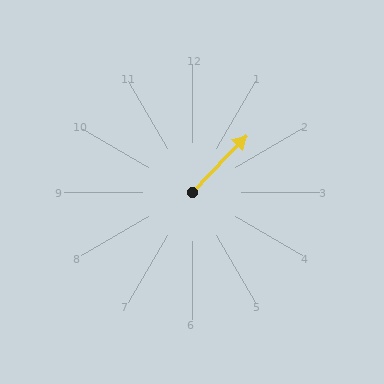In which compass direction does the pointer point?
Northeast.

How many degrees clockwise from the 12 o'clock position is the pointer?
Approximately 44 degrees.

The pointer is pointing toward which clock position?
Roughly 1 o'clock.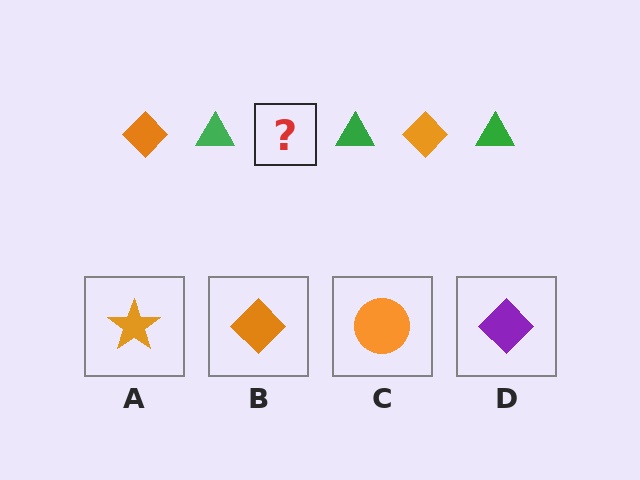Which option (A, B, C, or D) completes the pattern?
B.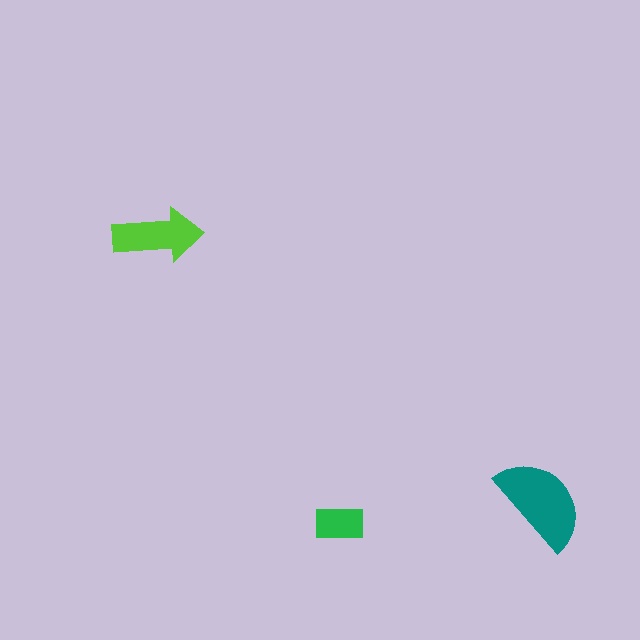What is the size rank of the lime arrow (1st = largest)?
2nd.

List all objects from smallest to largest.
The green rectangle, the lime arrow, the teal semicircle.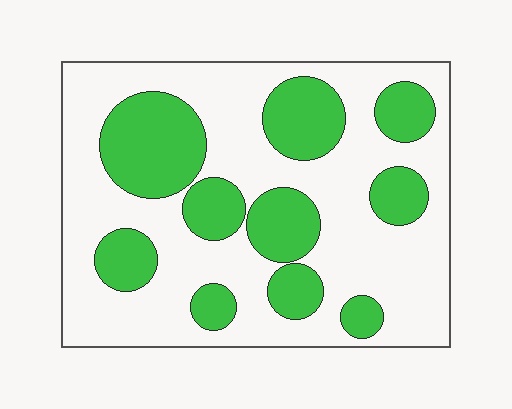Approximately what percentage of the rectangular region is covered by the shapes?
Approximately 35%.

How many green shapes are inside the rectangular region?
10.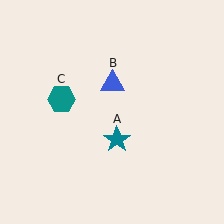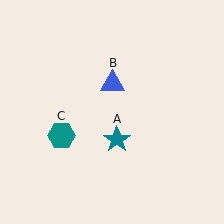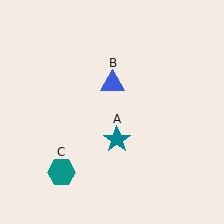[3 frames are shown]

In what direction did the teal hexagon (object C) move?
The teal hexagon (object C) moved down.